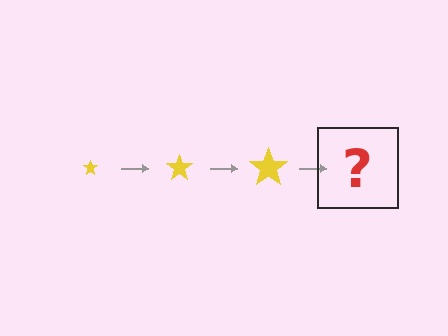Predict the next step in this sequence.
The next step is a yellow star, larger than the previous one.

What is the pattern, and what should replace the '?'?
The pattern is that the star gets progressively larger each step. The '?' should be a yellow star, larger than the previous one.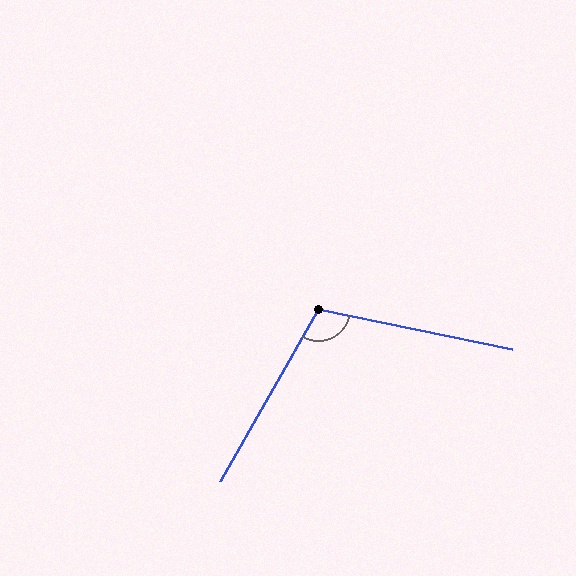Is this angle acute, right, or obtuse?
It is obtuse.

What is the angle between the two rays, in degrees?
Approximately 108 degrees.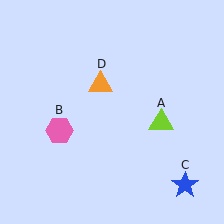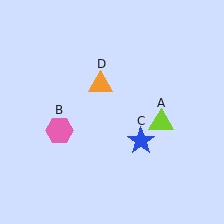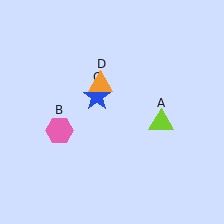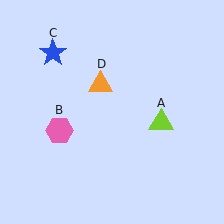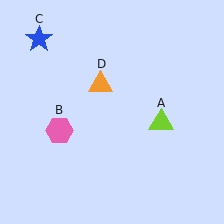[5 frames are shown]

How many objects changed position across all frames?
1 object changed position: blue star (object C).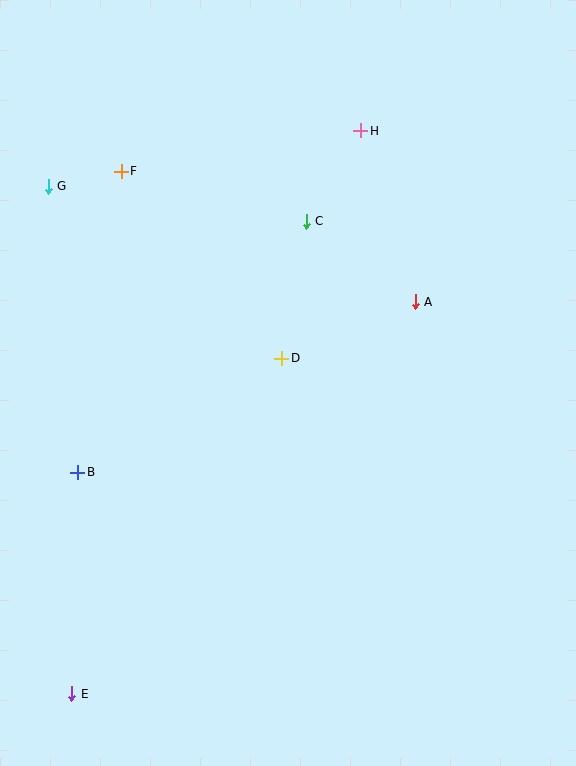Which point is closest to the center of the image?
Point D at (282, 358) is closest to the center.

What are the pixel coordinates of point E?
Point E is at (72, 694).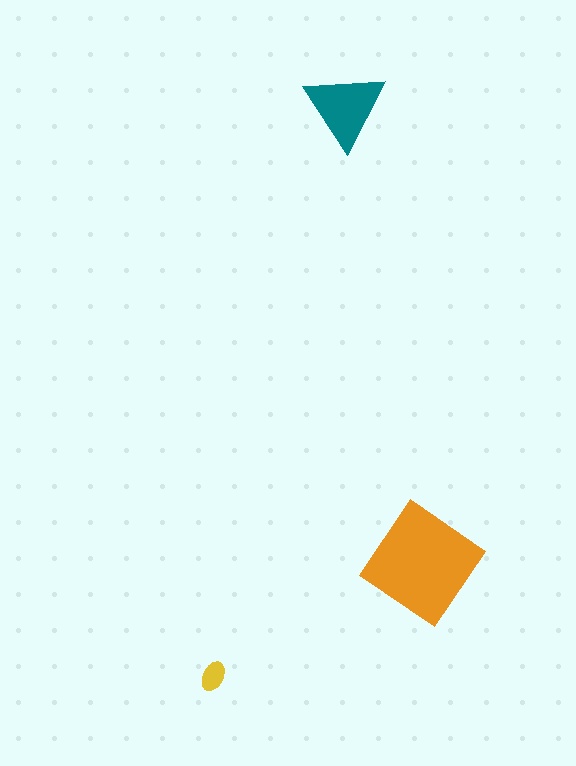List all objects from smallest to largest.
The yellow ellipse, the teal triangle, the orange diamond.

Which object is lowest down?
The yellow ellipse is bottommost.